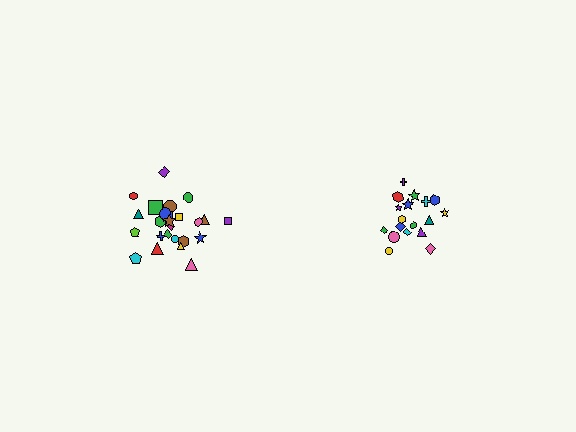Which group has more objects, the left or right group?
The left group.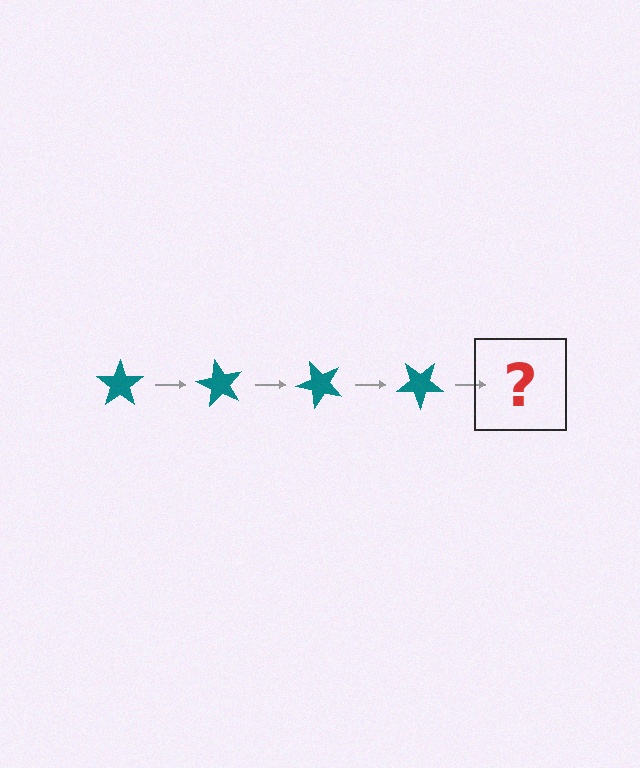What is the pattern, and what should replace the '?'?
The pattern is that the star rotates 60 degrees each step. The '?' should be a teal star rotated 240 degrees.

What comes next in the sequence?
The next element should be a teal star rotated 240 degrees.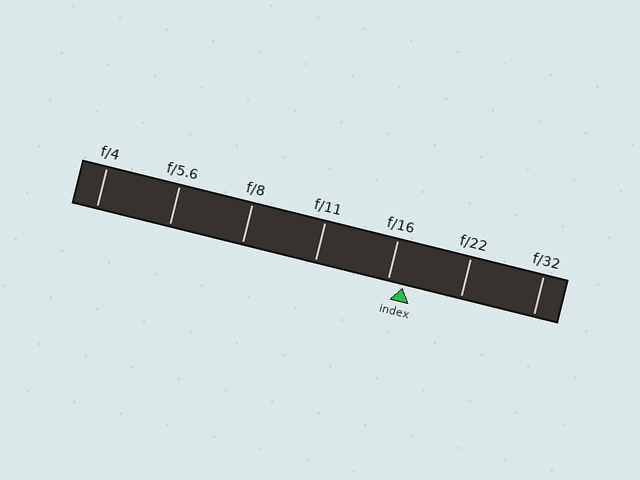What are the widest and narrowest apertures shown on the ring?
The widest aperture shown is f/4 and the narrowest is f/32.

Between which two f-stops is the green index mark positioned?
The index mark is between f/16 and f/22.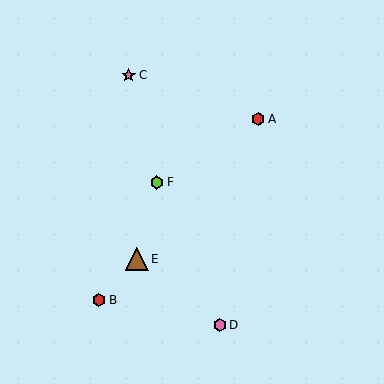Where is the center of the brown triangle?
The center of the brown triangle is at (137, 259).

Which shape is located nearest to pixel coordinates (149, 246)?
The brown triangle (labeled E) at (137, 259) is nearest to that location.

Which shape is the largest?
The brown triangle (labeled E) is the largest.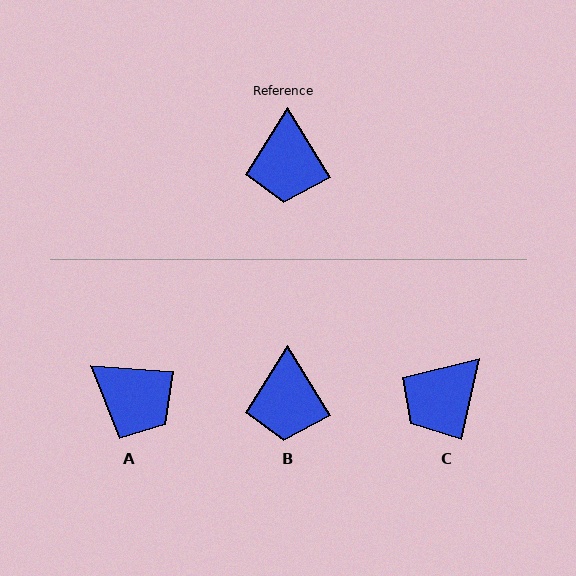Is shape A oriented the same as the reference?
No, it is off by about 54 degrees.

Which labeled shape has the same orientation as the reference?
B.